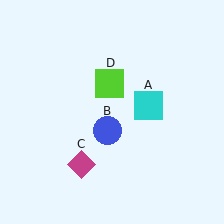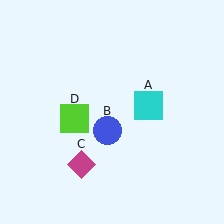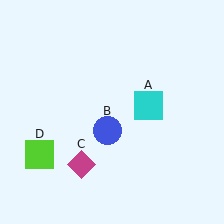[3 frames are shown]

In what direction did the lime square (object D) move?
The lime square (object D) moved down and to the left.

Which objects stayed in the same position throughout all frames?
Cyan square (object A) and blue circle (object B) and magenta diamond (object C) remained stationary.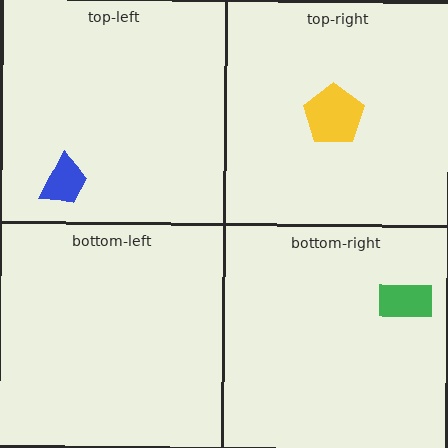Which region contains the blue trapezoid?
The top-left region.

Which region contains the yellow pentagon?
The top-right region.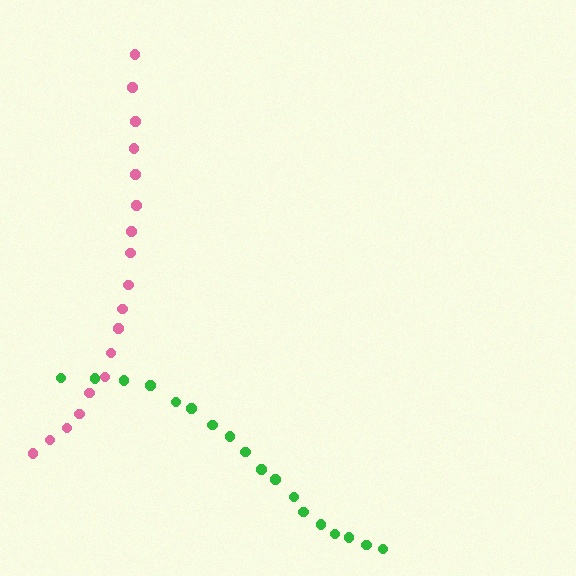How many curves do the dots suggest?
There are 2 distinct paths.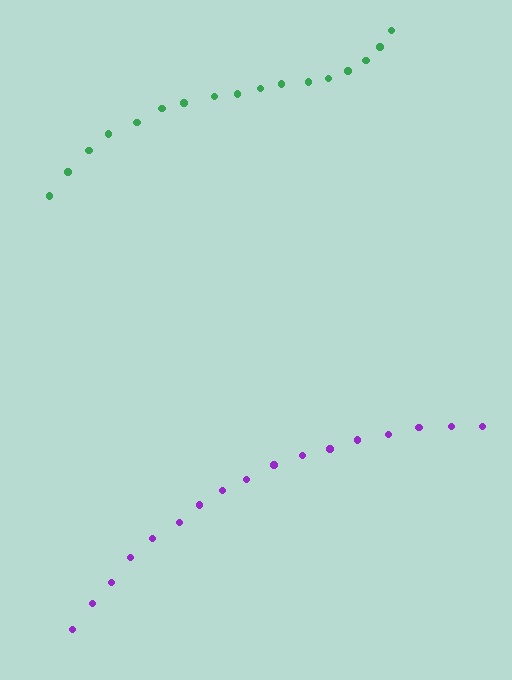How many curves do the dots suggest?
There are 2 distinct paths.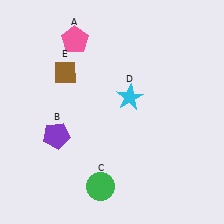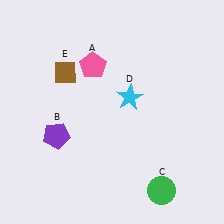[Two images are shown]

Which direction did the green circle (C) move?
The green circle (C) moved right.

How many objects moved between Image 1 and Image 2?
2 objects moved between the two images.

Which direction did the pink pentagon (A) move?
The pink pentagon (A) moved down.